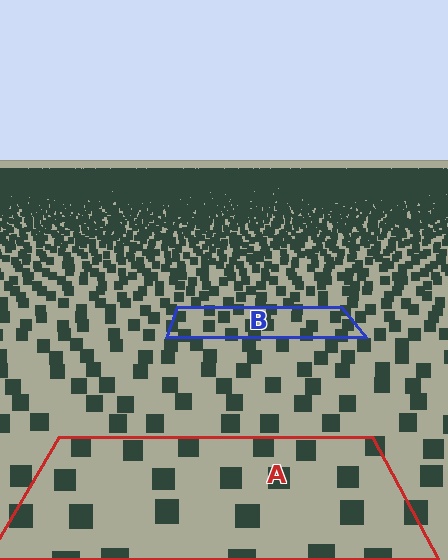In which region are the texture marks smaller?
The texture marks are smaller in region B, because it is farther away.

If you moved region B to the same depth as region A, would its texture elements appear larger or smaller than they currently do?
They would appear larger. At a closer depth, the same texture elements are projected at a bigger on-screen size.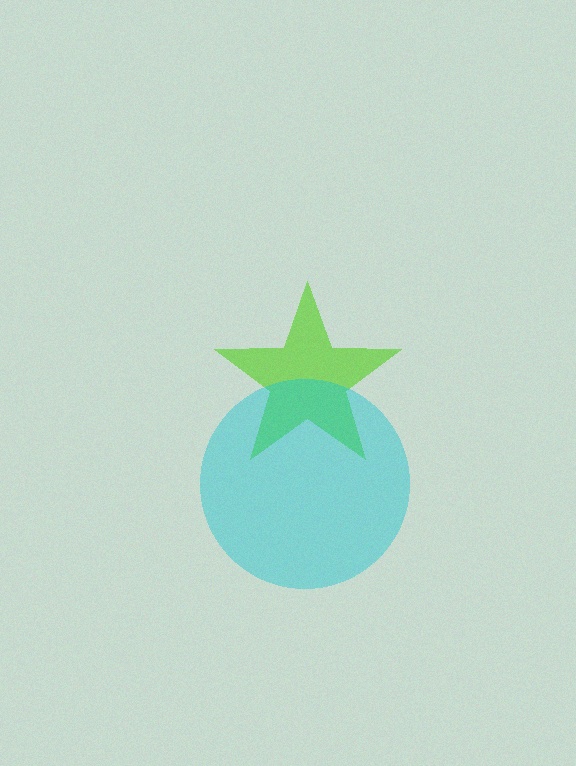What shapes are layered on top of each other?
The layered shapes are: a lime star, a cyan circle.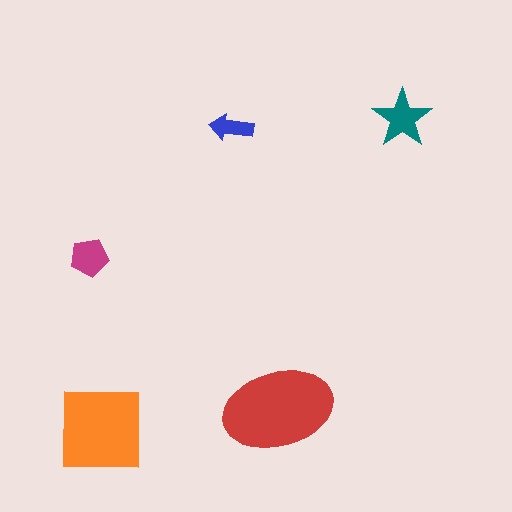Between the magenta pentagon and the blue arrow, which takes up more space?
The magenta pentagon.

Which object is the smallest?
The blue arrow.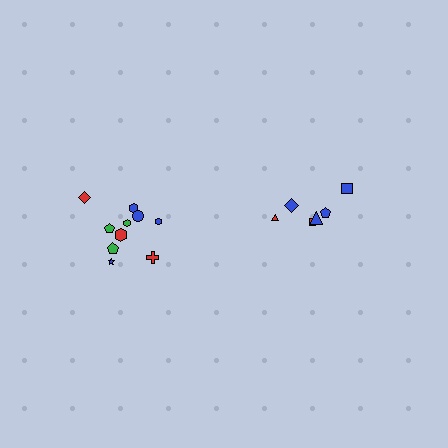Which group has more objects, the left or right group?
The left group.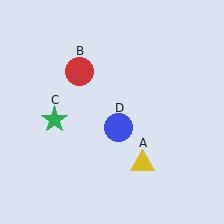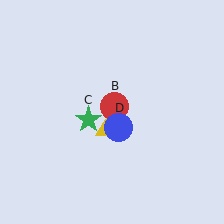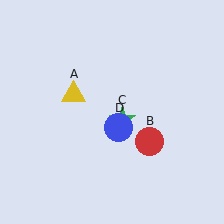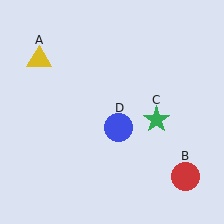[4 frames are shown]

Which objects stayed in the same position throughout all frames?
Blue circle (object D) remained stationary.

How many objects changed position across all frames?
3 objects changed position: yellow triangle (object A), red circle (object B), green star (object C).